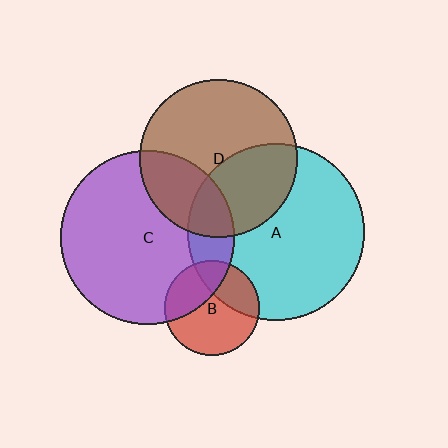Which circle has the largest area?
Circle A (cyan).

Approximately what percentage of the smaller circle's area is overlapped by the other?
Approximately 15%.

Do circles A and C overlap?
Yes.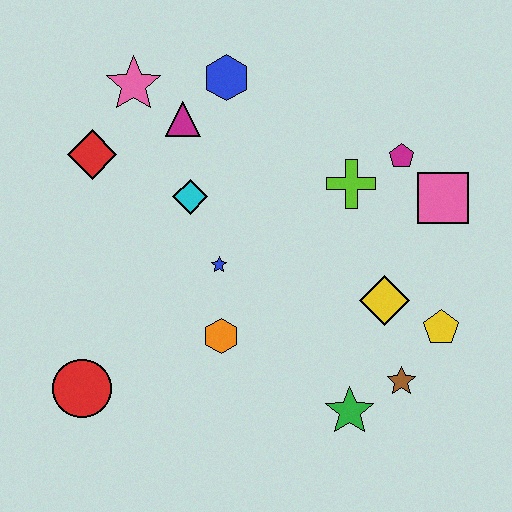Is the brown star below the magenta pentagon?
Yes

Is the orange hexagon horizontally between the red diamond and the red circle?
No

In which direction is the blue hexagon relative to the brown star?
The blue hexagon is above the brown star.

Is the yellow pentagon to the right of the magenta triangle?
Yes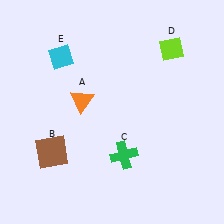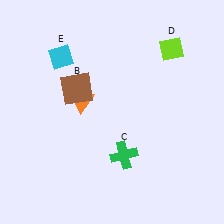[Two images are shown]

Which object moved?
The brown square (B) moved up.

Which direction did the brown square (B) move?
The brown square (B) moved up.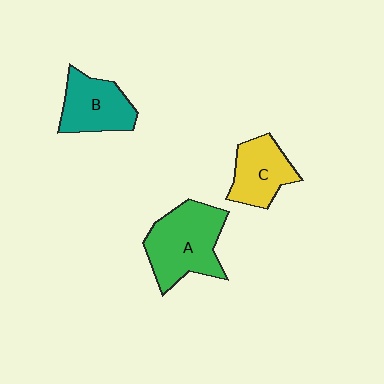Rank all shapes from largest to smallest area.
From largest to smallest: A (green), B (teal), C (yellow).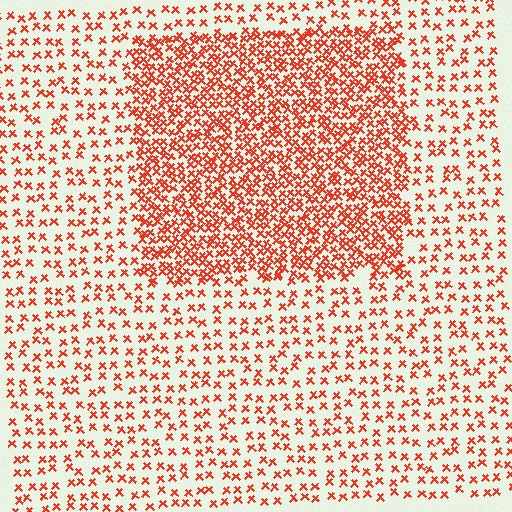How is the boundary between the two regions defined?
The boundary is defined by a change in element density (approximately 2.5x ratio). All elements are the same color, size, and shape.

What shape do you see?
I see a rectangle.